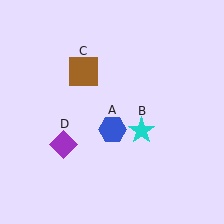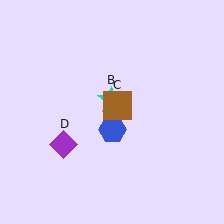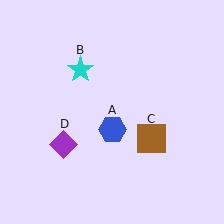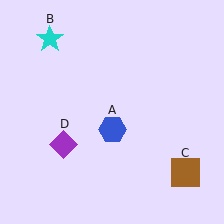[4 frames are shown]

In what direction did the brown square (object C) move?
The brown square (object C) moved down and to the right.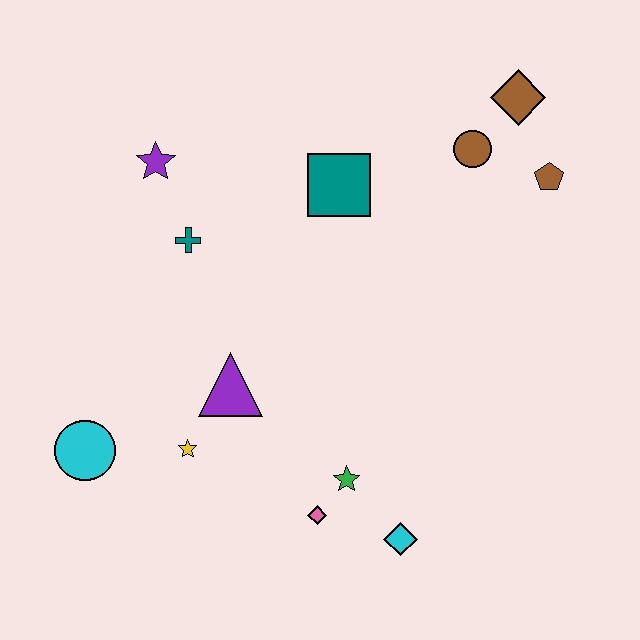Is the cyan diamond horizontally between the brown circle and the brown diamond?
No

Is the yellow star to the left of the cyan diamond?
Yes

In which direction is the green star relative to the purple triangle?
The green star is to the right of the purple triangle.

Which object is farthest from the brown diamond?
The cyan circle is farthest from the brown diamond.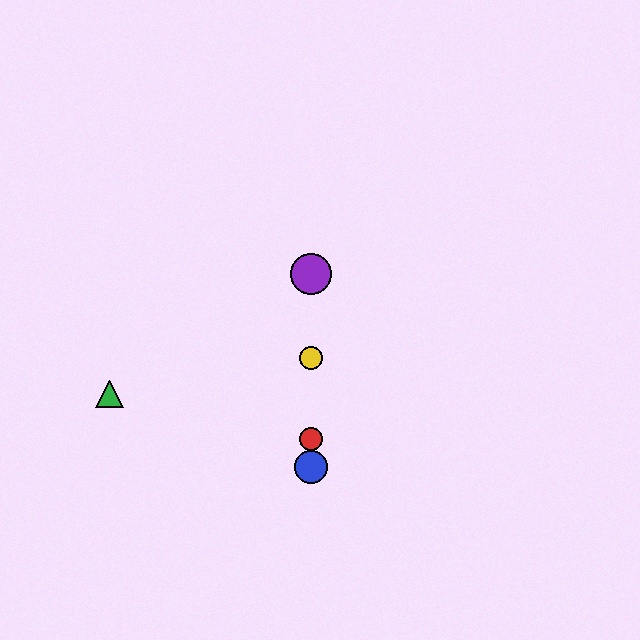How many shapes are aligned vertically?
4 shapes (the red circle, the blue circle, the yellow circle, the purple circle) are aligned vertically.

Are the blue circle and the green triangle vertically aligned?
No, the blue circle is at x≈311 and the green triangle is at x≈109.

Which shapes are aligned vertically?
The red circle, the blue circle, the yellow circle, the purple circle are aligned vertically.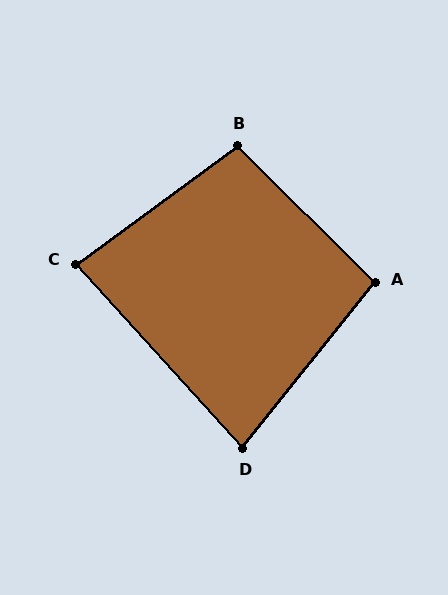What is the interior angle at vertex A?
Approximately 96 degrees (obtuse).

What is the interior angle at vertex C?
Approximately 84 degrees (acute).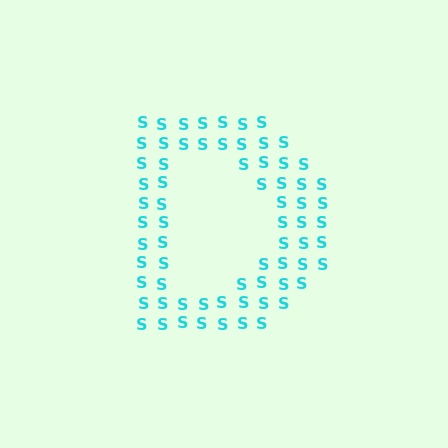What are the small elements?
The small elements are letter S's.